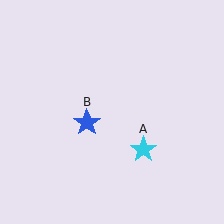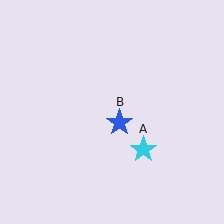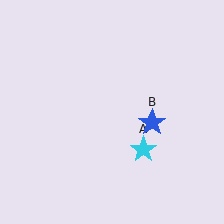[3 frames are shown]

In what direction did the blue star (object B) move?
The blue star (object B) moved right.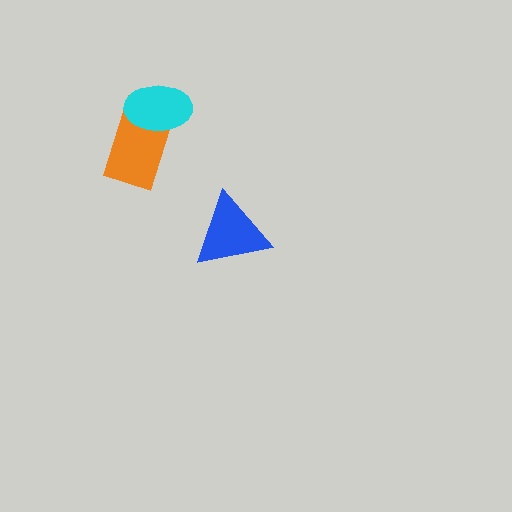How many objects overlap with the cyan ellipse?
1 object overlaps with the cyan ellipse.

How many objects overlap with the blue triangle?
0 objects overlap with the blue triangle.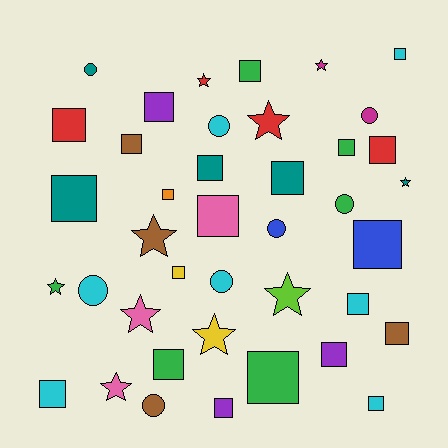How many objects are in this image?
There are 40 objects.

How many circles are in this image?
There are 8 circles.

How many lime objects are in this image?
There is 1 lime object.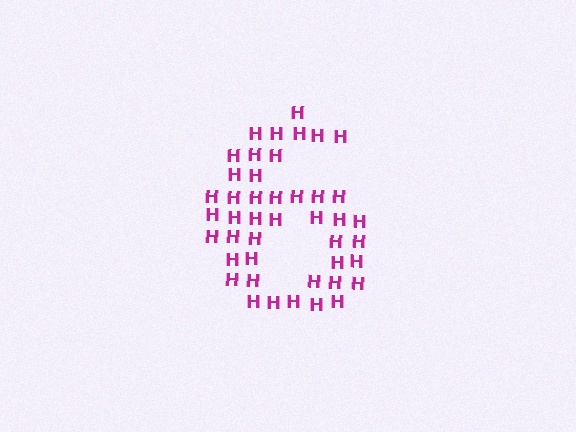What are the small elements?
The small elements are letter H's.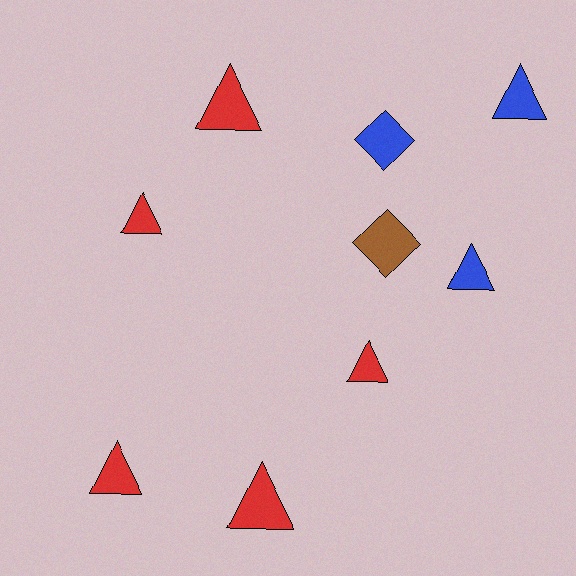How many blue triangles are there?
There are 2 blue triangles.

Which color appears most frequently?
Red, with 5 objects.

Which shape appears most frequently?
Triangle, with 7 objects.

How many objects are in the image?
There are 9 objects.